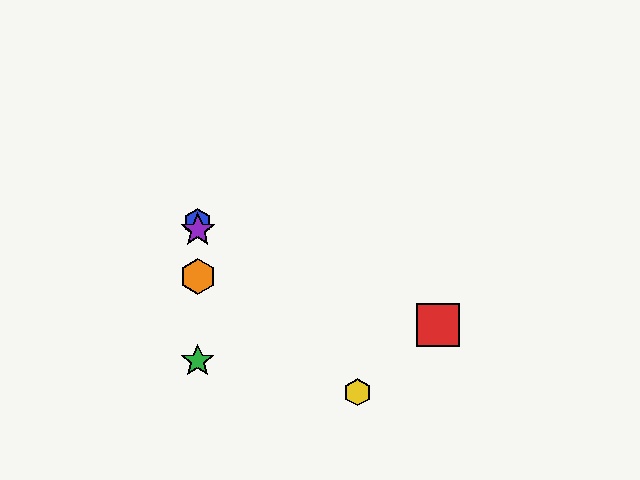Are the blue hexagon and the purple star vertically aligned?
Yes, both are at x≈198.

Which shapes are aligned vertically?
The blue hexagon, the green star, the purple star, the orange hexagon are aligned vertically.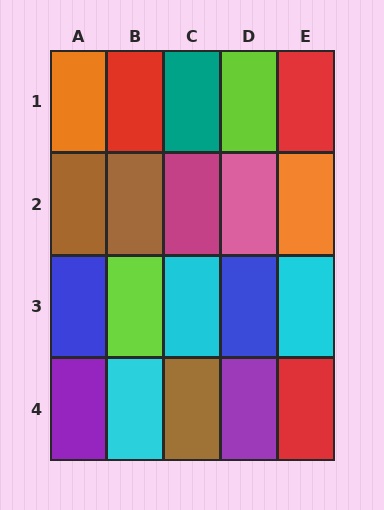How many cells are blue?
2 cells are blue.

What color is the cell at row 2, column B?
Brown.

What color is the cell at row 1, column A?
Orange.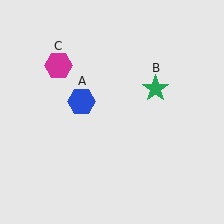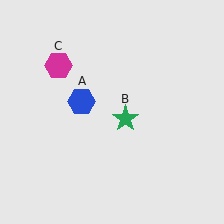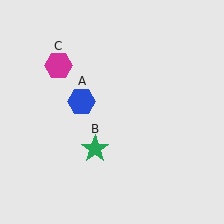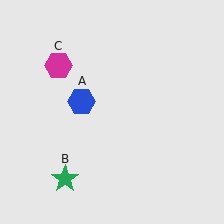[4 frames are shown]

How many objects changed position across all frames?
1 object changed position: green star (object B).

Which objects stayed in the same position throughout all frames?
Blue hexagon (object A) and magenta hexagon (object C) remained stationary.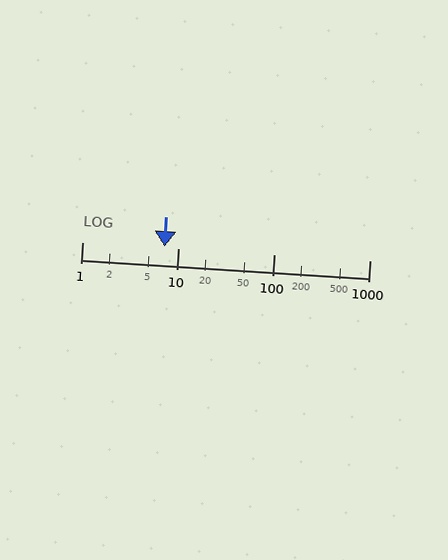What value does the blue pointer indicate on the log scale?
The pointer indicates approximately 7.3.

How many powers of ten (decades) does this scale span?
The scale spans 3 decades, from 1 to 1000.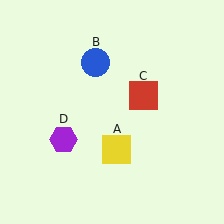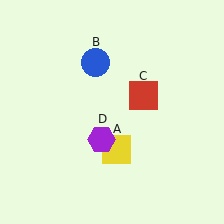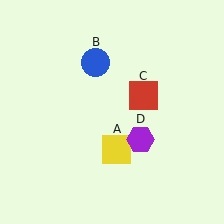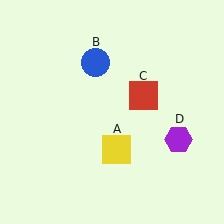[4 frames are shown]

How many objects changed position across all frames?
1 object changed position: purple hexagon (object D).